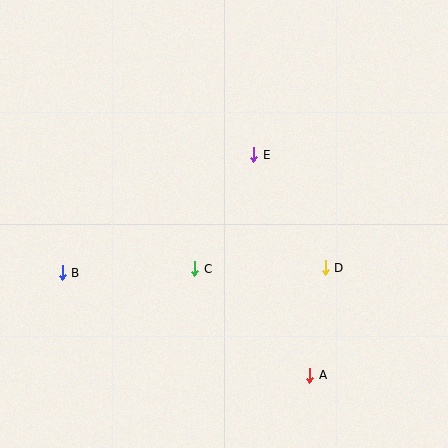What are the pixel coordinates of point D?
Point D is at (325, 268).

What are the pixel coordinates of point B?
Point B is at (62, 273).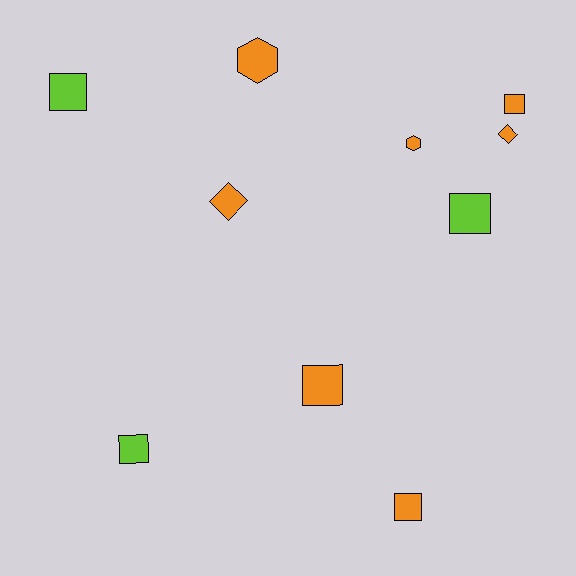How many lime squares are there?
There are 3 lime squares.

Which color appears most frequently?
Orange, with 7 objects.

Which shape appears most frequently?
Square, with 6 objects.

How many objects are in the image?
There are 10 objects.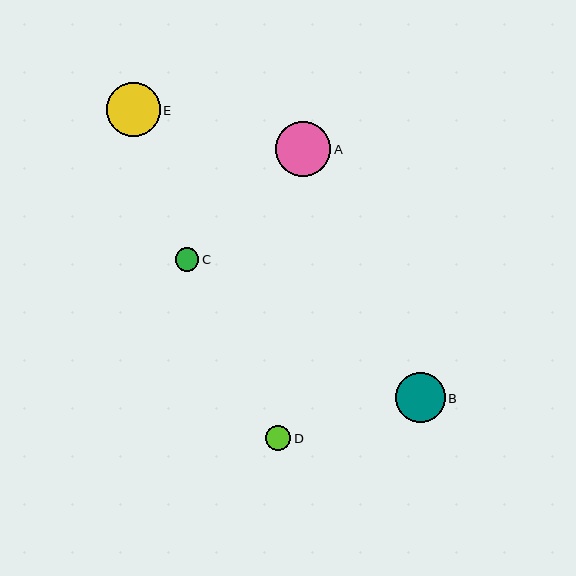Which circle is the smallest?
Circle C is the smallest with a size of approximately 23 pixels.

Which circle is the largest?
Circle A is the largest with a size of approximately 55 pixels.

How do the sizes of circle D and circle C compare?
Circle D and circle C are approximately the same size.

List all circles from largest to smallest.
From largest to smallest: A, E, B, D, C.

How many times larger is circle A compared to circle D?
Circle A is approximately 2.2 times the size of circle D.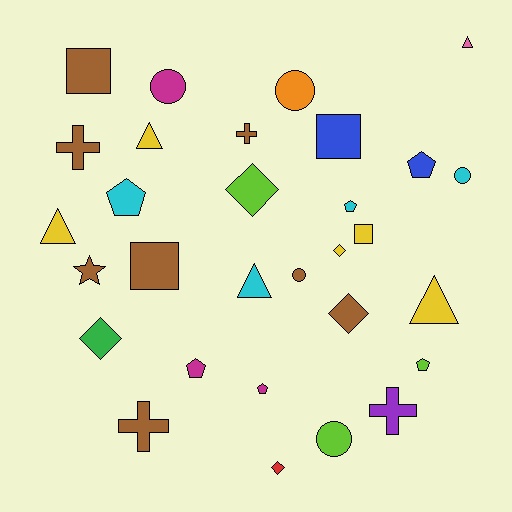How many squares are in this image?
There are 4 squares.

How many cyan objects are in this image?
There are 4 cyan objects.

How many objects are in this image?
There are 30 objects.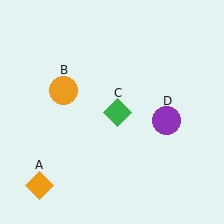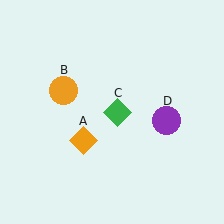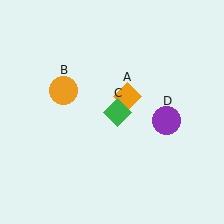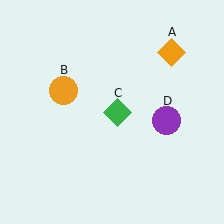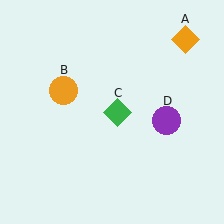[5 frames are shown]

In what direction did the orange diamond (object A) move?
The orange diamond (object A) moved up and to the right.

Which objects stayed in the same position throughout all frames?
Orange circle (object B) and green diamond (object C) and purple circle (object D) remained stationary.